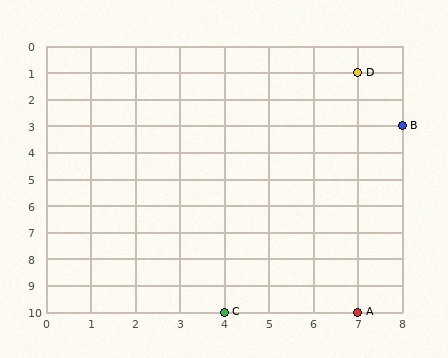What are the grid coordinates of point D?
Point D is at grid coordinates (7, 1).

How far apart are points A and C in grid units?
Points A and C are 3 columns apart.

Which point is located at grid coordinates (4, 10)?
Point C is at (4, 10).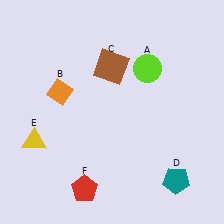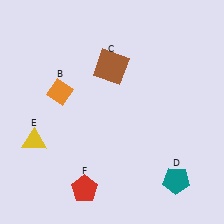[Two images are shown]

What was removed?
The lime circle (A) was removed in Image 2.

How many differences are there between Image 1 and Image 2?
There is 1 difference between the two images.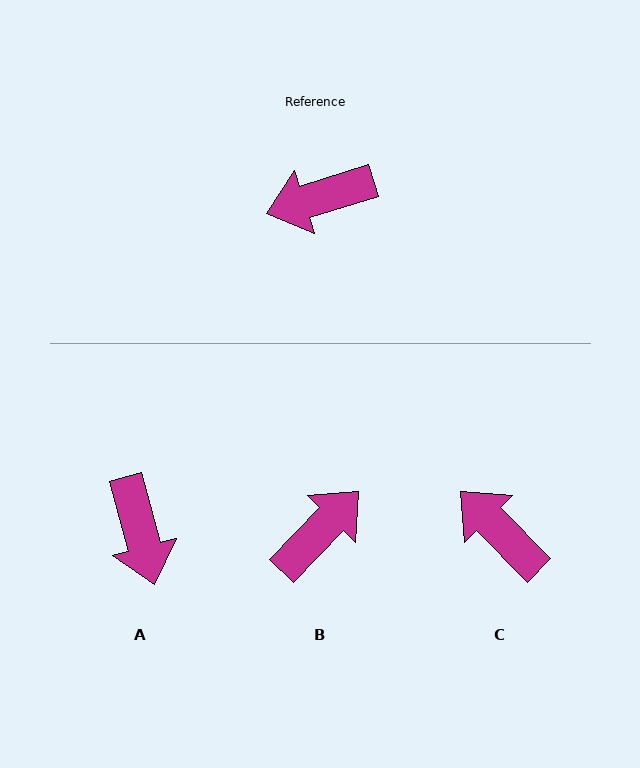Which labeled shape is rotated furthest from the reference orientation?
B, about 152 degrees away.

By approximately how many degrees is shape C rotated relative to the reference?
Approximately 63 degrees clockwise.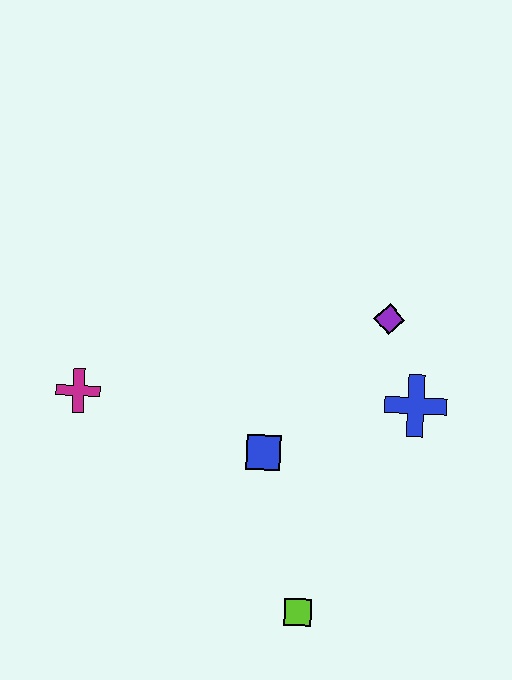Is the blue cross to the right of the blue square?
Yes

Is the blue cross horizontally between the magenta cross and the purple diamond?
No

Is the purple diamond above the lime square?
Yes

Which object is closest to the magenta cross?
The blue square is closest to the magenta cross.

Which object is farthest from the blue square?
The magenta cross is farthest from the blue square.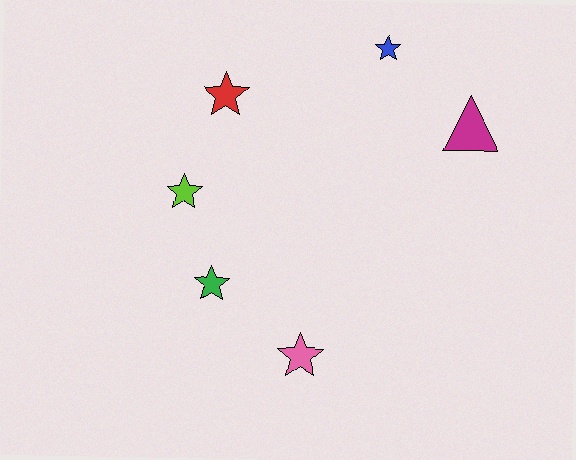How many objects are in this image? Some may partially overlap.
There are 6 objects.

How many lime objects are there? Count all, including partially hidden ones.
There is 1 lime object.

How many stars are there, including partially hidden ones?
There are 5 stars.